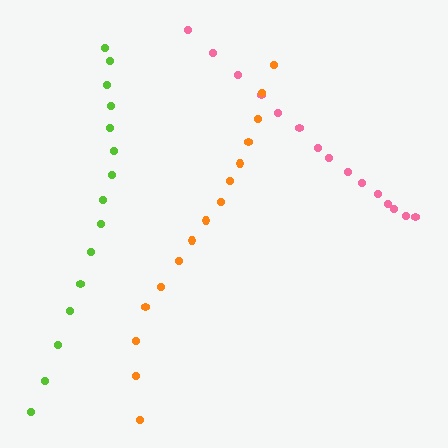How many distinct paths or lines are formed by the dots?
There are 3 distinct paths.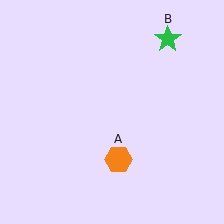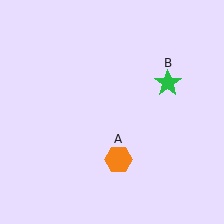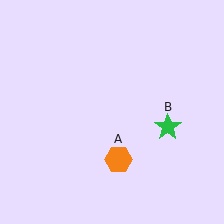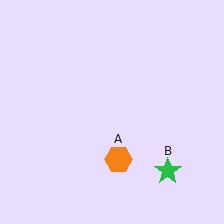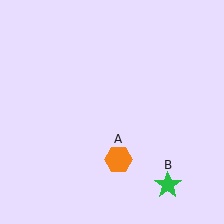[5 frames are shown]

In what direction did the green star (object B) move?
The green star (object B) moved down.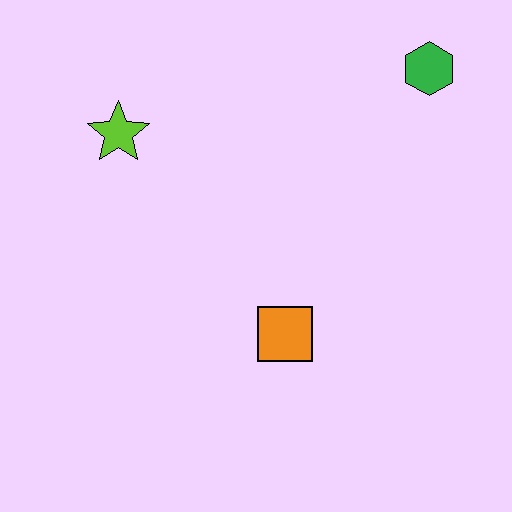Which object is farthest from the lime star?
The green hexagon is farthest from the lime star.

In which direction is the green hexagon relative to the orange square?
The green hexagon is above the orange square.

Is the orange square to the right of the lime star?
Yes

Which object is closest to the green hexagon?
The orange square is closest to the green hexagon.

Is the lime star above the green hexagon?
No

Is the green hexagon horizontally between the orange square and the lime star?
No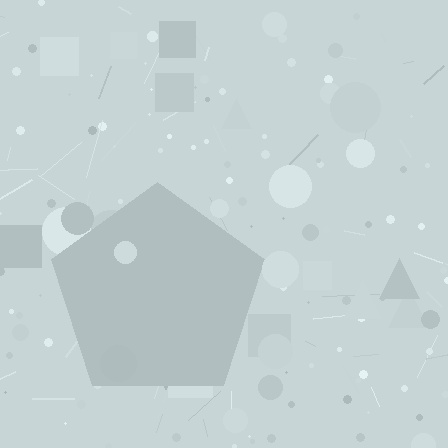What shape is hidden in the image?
A pentagon is hidden in the image.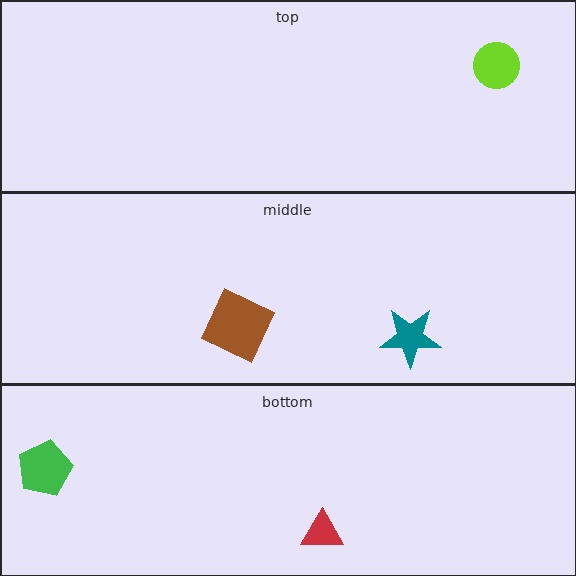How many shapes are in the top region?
1.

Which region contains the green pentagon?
The bottom region.